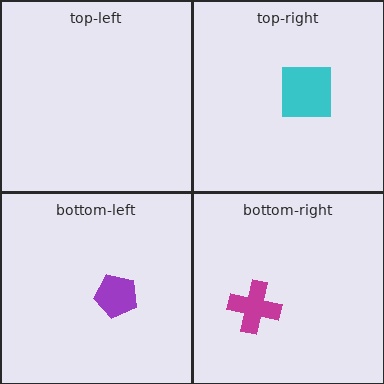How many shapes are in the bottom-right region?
1.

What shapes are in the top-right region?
The cyan square.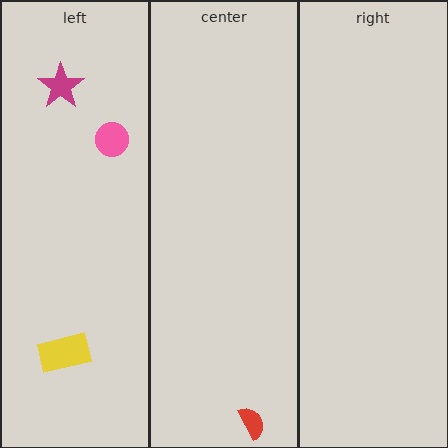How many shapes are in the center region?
1.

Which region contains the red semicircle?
The center region.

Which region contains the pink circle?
The left region.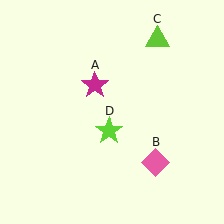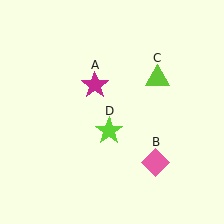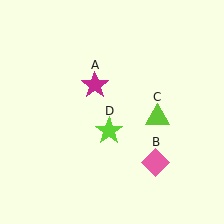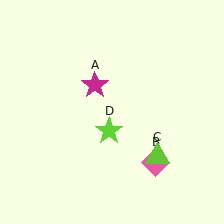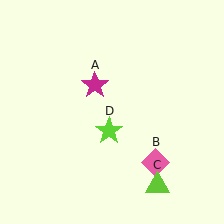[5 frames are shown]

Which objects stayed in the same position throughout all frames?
Magenta star (object A) and pink diamond (object B) and lime star (object D) remained stationary.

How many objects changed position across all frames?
1 object changed position: lime triangle (object C).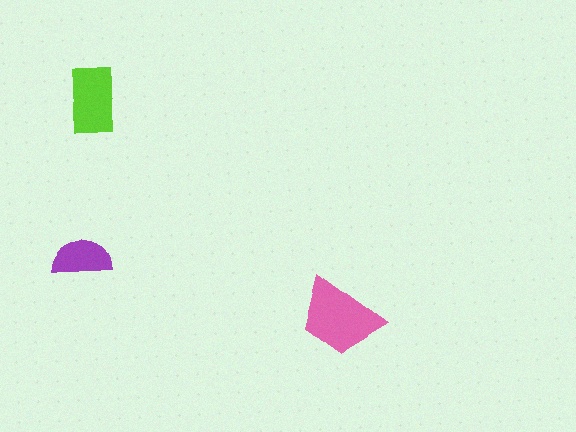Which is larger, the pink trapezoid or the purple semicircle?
The pink trapezoid.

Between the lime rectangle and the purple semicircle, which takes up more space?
The lime rectangle.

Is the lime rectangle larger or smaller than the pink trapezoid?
Smaller.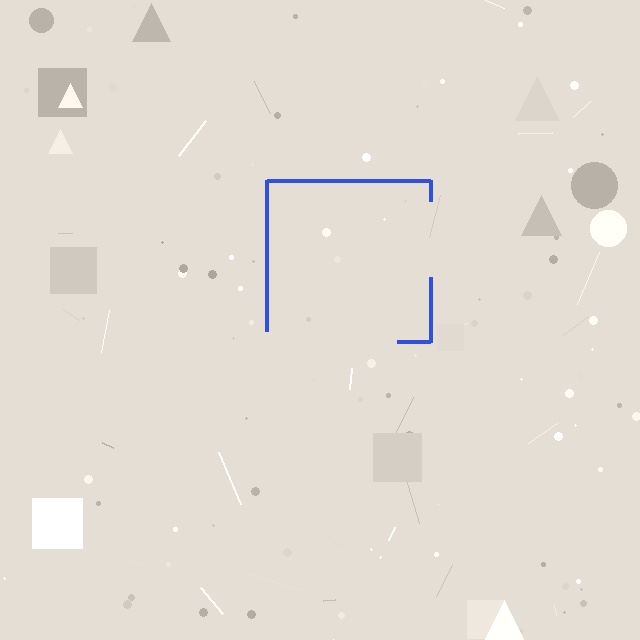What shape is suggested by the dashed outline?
The dashed outline suggests a square.